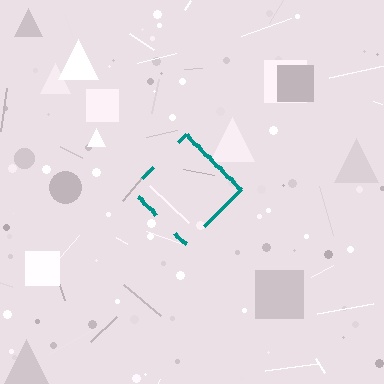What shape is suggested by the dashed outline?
The dashed outline suggests a diamond.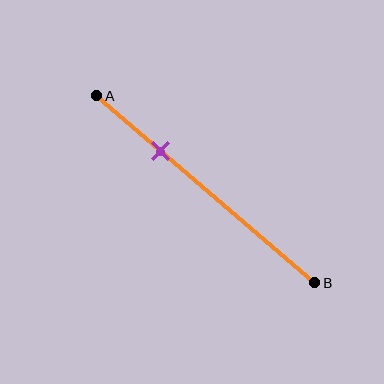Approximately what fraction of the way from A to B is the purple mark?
The purple mark is approximately 30% of the way from A to B.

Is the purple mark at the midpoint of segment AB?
No, the mark is at about 30% from A, not at the 50% midpoint.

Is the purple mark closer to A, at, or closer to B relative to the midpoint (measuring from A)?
The purple mark is closer to point A than the midpoint of segment AB.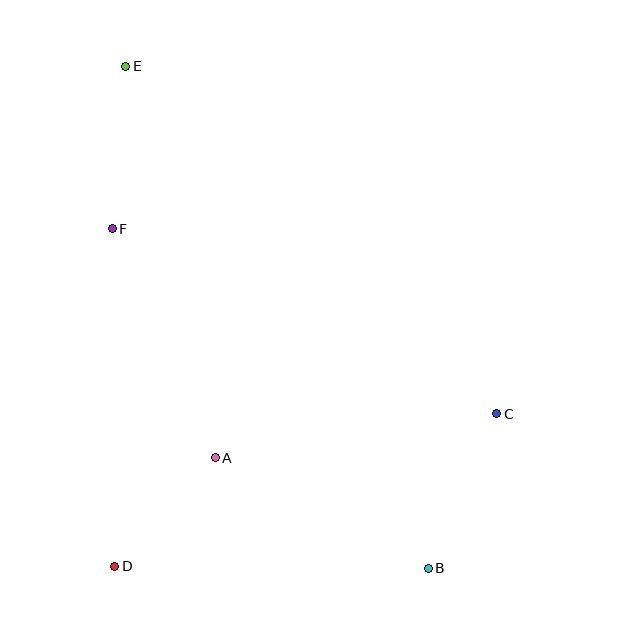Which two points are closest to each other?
Points A and D are closest to each other.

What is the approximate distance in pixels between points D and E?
The distance between D and E is approximately 500 pixels.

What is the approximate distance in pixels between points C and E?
The distance between C and E is approximately 508 pixels.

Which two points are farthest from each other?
Points B and E are farthest from each other.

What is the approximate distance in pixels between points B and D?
The distance between B and D is approximately 314 pixels.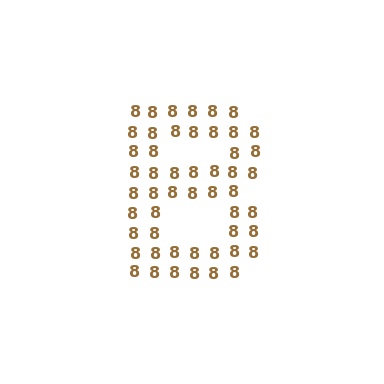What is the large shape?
The large shape is the letter B.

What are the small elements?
The small elements are digit 8's.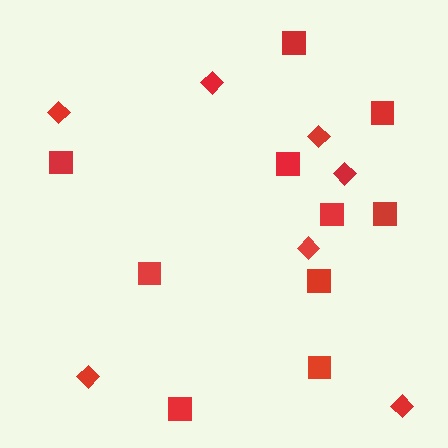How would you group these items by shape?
There are 2 groups: one group of diamonds (7) and one group of squares (10).